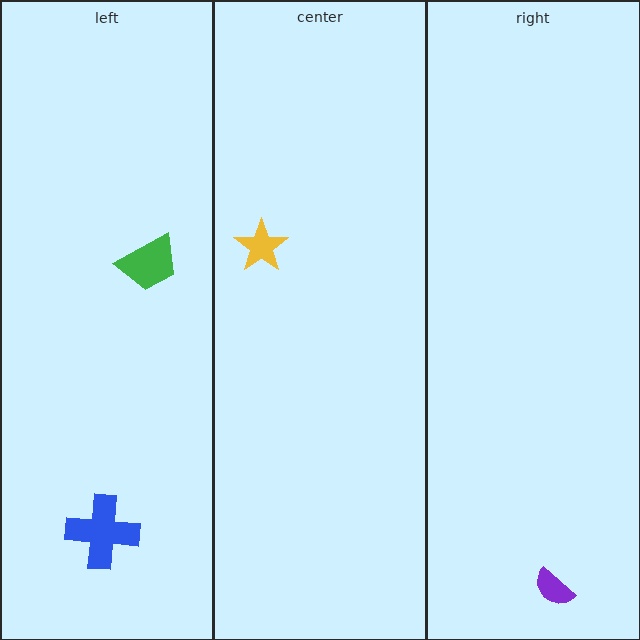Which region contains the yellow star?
The center region.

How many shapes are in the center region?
1.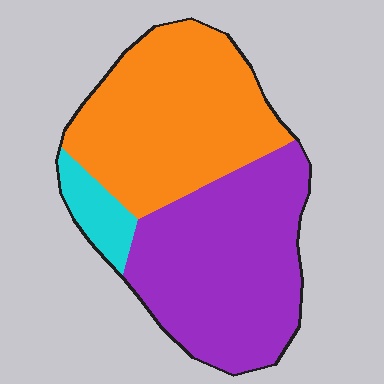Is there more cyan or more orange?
Orange.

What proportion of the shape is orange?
Orange takes up between a quarter and a half of the shape.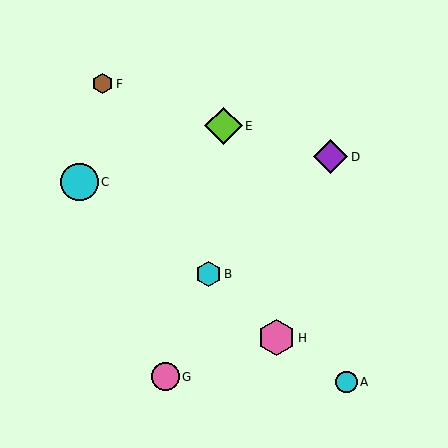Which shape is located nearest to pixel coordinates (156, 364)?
The pink circle (labeled G) at (165, 377) is nearest to that location.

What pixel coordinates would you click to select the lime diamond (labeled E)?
Click at (224, 126) to select the lime diamond E.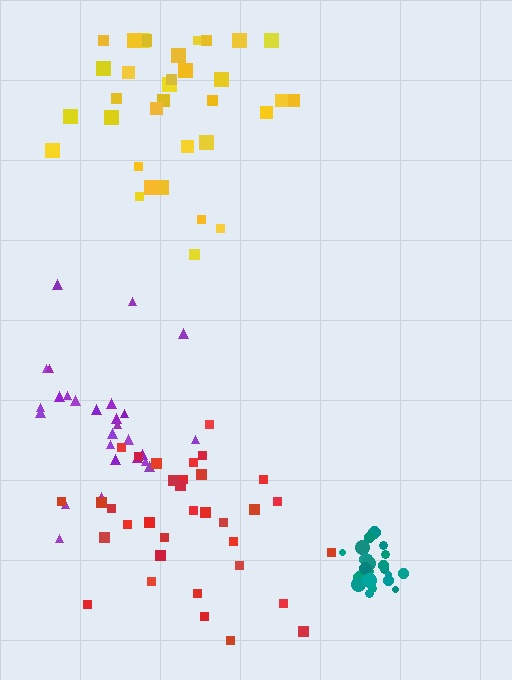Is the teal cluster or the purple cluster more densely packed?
Teal.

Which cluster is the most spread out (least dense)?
Purple.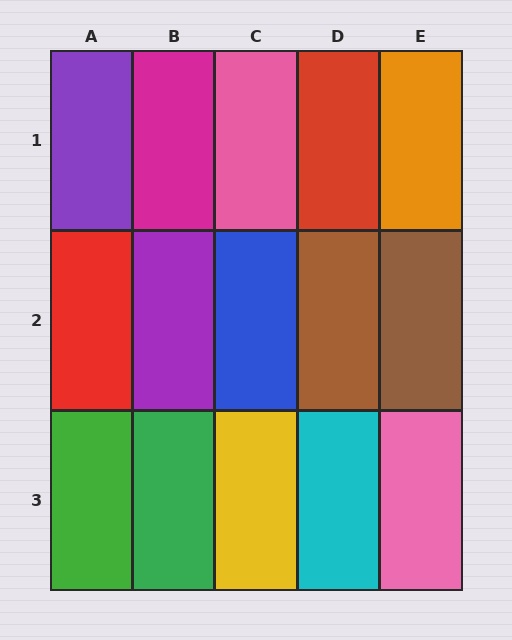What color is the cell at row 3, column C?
Yellow.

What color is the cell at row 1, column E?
Orange.